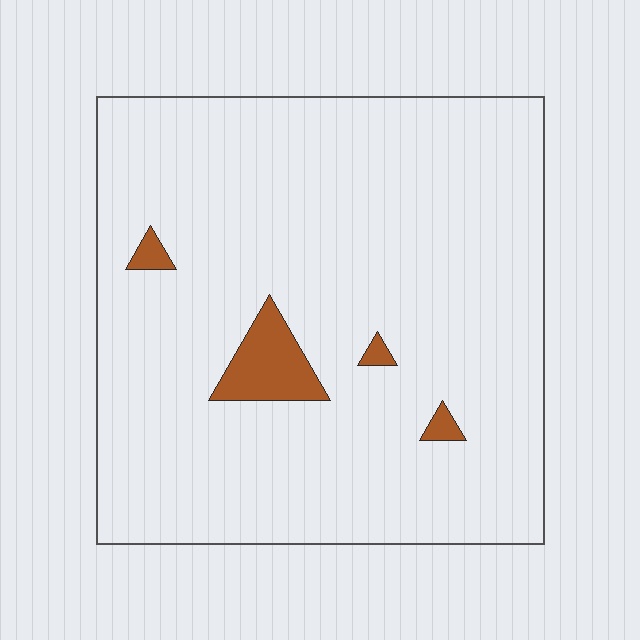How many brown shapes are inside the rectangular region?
4.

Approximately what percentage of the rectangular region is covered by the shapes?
Approximately 5%.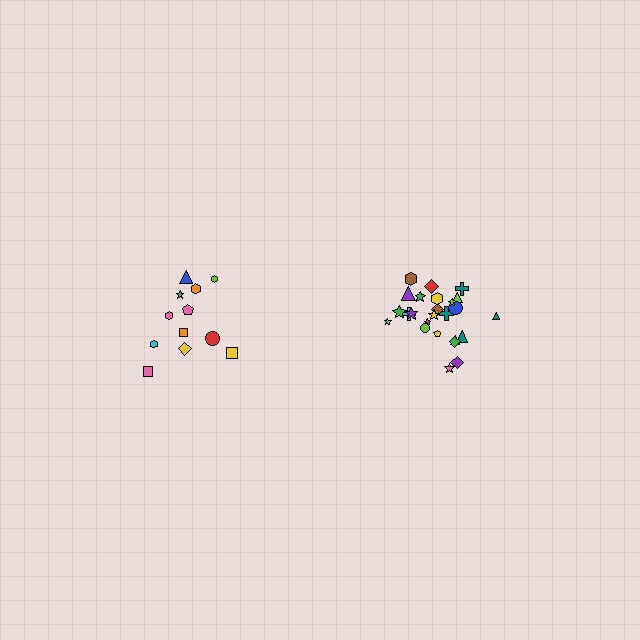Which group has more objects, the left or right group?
The right group.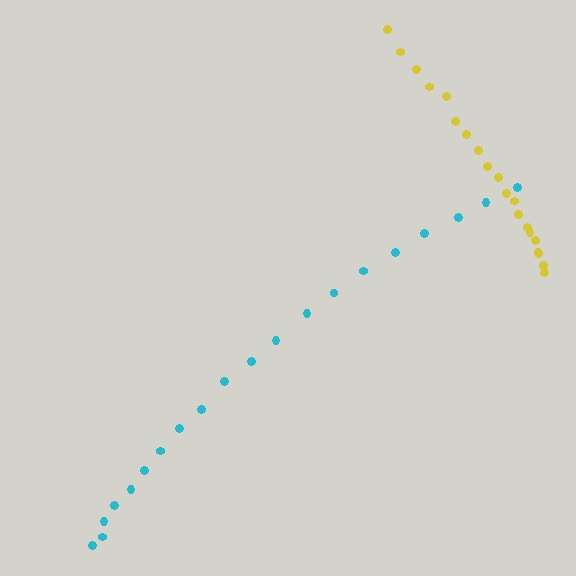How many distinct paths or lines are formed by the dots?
There are 2 distinct paths.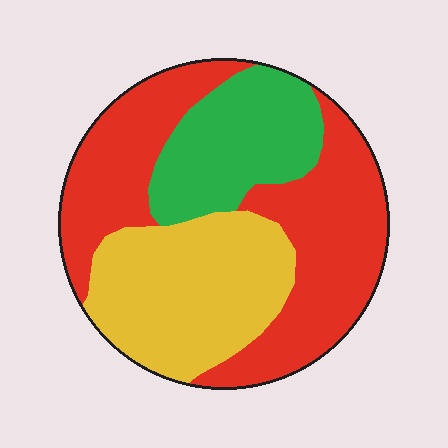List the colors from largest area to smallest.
From largest to smallest: red, yellow, green.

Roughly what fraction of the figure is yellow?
Yellow covers around 30% of the figure.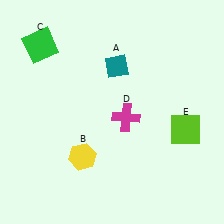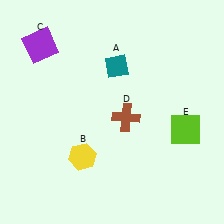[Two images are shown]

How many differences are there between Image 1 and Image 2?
There are 2 differences between the two images.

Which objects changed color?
C changed from green to purple. D changed from magenta to brown.